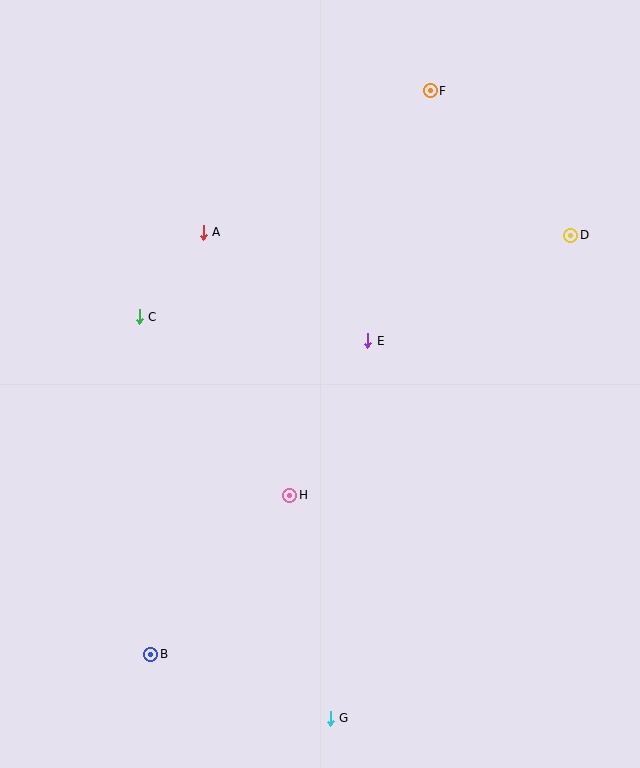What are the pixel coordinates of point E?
Point E is at (368, 341).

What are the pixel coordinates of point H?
Point H is at (290, 495).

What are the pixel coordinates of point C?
Point C is at (139, 317).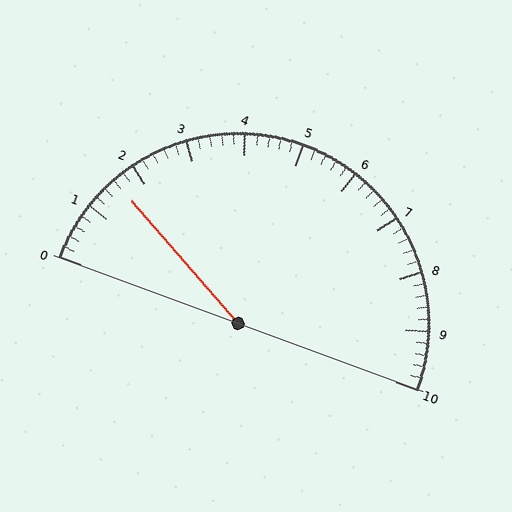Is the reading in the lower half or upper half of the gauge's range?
The reading is in the lower half of the range (0 to 10).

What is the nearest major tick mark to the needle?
The nearest major tick mark is 2.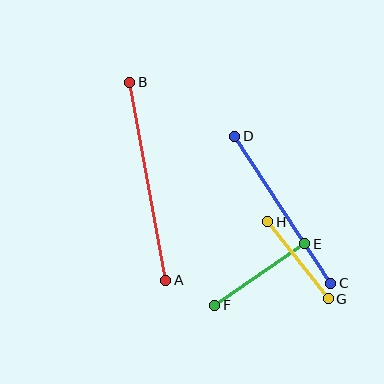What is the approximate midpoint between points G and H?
The midpoint is at approximately (298, 260) pixels.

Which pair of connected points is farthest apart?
Points A and B are farthest apart.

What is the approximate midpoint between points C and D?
The midpoint is at approximately (283, 210) pixels.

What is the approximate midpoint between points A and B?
The midpoint is at approximately (148, 181) pixels.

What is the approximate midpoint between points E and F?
The midpoint is at approximately (260, 275) pixels.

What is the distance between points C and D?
The distance is approximately 175 pixels.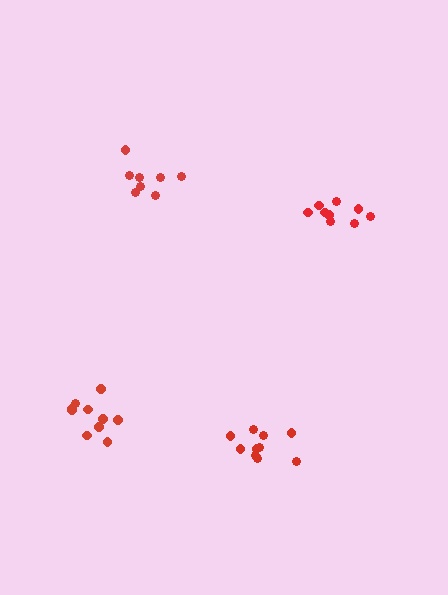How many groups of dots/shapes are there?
There are 4 groups.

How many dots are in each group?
Group 1: 9 dots, Group 2: 10 dots, Group 3: 8 dots, Group 4: 10 dots (37 total).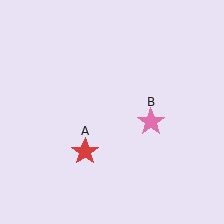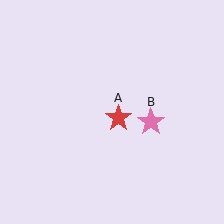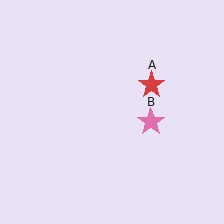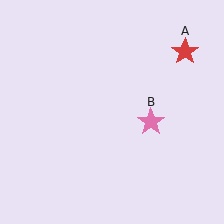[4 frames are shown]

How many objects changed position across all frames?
1 object changed position: red star (object A).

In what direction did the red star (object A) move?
The red star (object A) moved up and to the right.